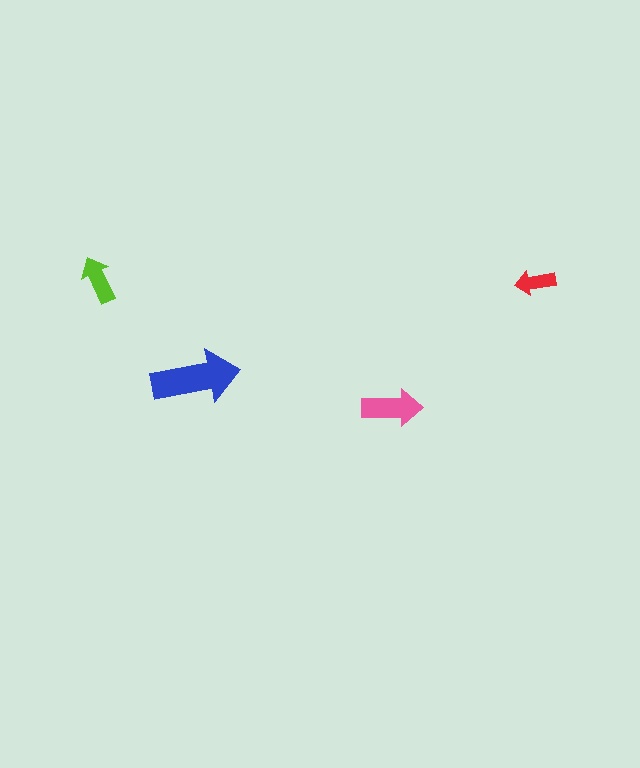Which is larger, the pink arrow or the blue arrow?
The blue one.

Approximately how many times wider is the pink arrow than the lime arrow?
About 1.5 times wider.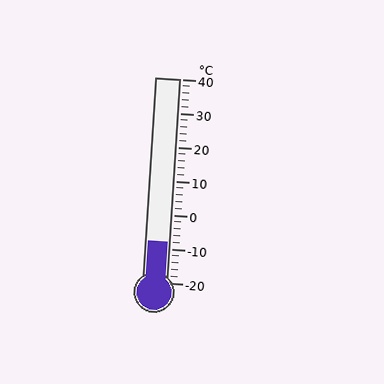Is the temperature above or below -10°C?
The temperature is above -10°C.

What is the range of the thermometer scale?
The thermometer scale ranges from -20°C to 40°C.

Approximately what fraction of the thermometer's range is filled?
The thermometer is filled to approximately 20% of its range.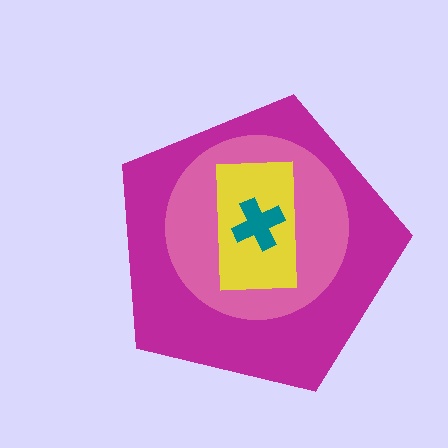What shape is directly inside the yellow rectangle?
The teal cross.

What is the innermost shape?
The teal cross.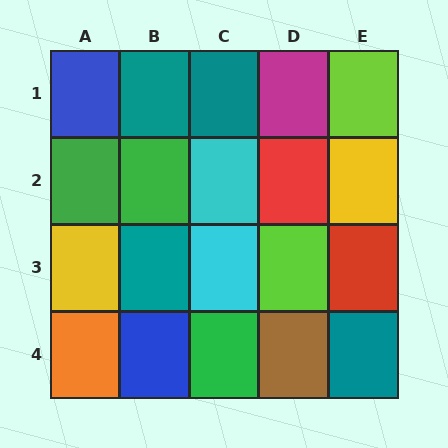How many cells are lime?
2 cells are lime.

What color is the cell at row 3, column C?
Cyan.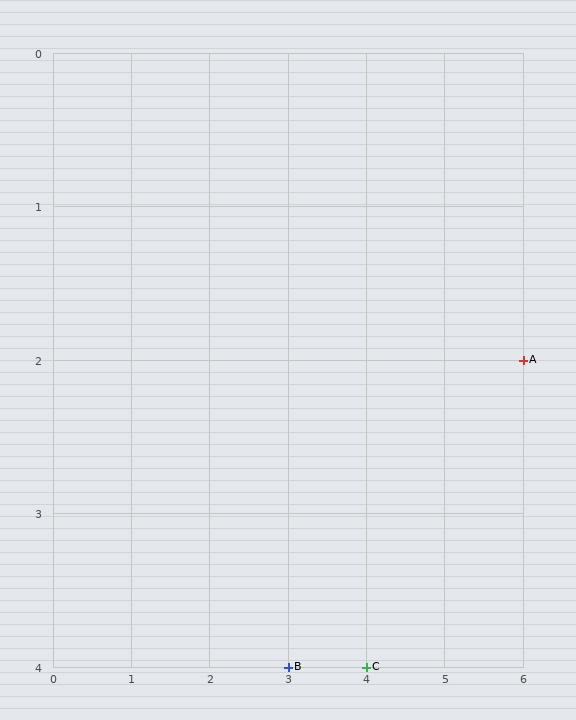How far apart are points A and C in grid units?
Points A and C are 2 columns and 2 rows apart (about 2.8 grid units diagonally).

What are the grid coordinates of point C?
Point C is at grid coordinates (4, 4).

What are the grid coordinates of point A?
Point A is at grid coordinates (6, 2).